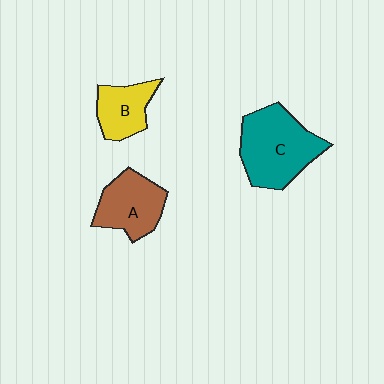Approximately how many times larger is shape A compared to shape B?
Approximately 1.3 times.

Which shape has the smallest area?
Shape B (yellow).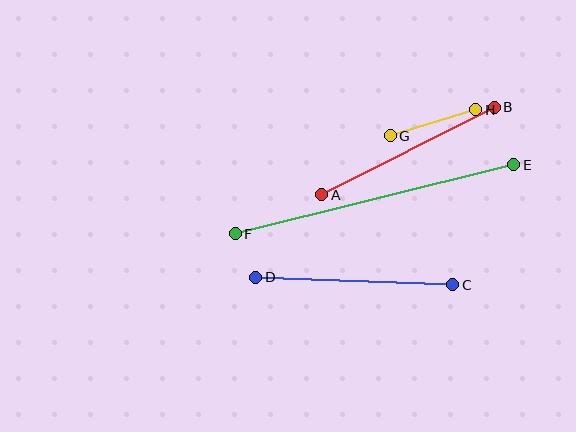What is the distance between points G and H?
The distance is approximately 90 pixels.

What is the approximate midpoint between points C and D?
The midpoint is at approximately (354, 281) pixels.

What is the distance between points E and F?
The distance is approximately 287 pixels.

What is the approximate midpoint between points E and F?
The midpoint is at approximately (375, 199) pixels.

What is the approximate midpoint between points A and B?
The midpoint is at approximately (408, 151) pixels.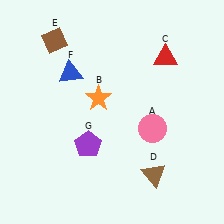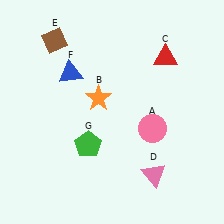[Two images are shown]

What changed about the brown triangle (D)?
In Image 1, D is brown. In Image 2, it changed to pink.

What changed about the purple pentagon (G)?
In Image 1, G is purple. In Image 2, it changed to green.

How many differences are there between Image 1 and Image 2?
There are 2 differences between the two images.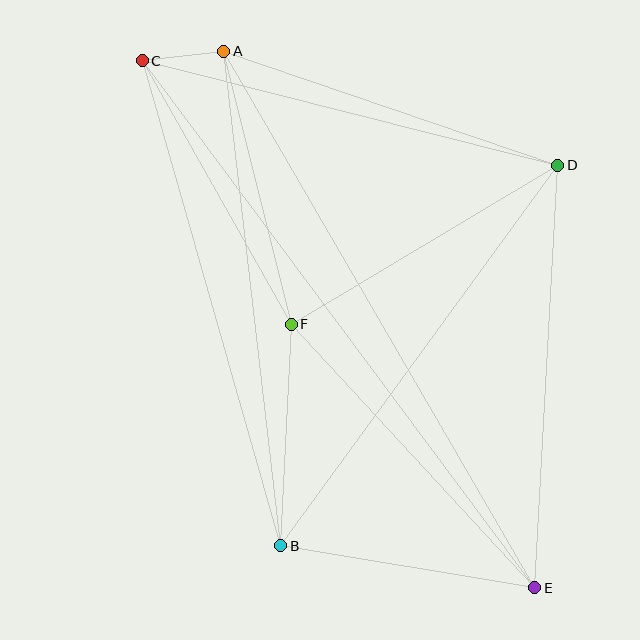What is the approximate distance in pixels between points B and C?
The distance between B and C is approximately 504 pixels.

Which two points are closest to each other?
Points A and C are closest to each other.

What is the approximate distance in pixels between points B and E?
The distance between B and E is approximately 257 pixels.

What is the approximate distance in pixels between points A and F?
The distance between A and F is approximately 281 pixels.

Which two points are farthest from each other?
Points C and E are farthest from each other.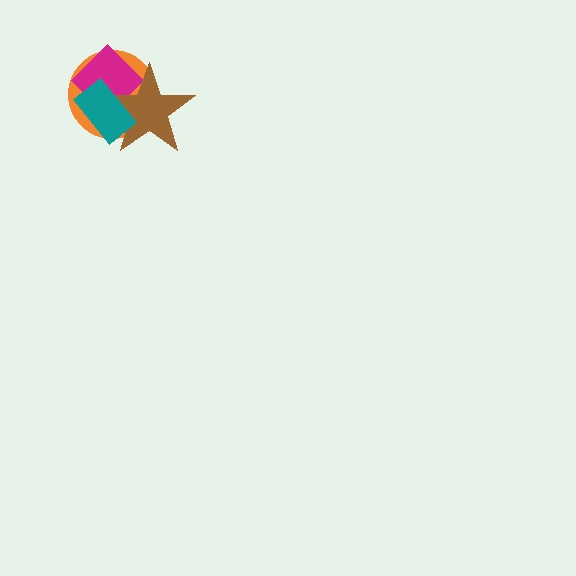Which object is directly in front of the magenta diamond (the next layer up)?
The brown star is directly in front of the magenta diamond.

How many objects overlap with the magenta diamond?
3 objects overlap with the magenta diamond.